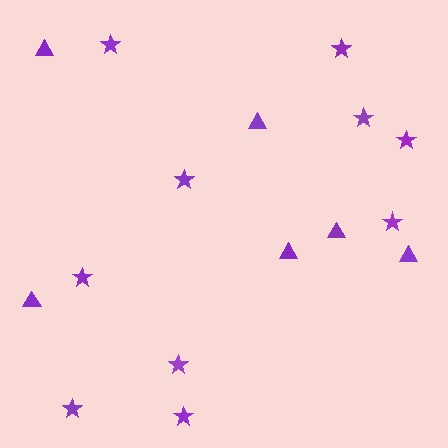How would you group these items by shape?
There are 2 groups: one group of triangles (6) and one group of stars (10).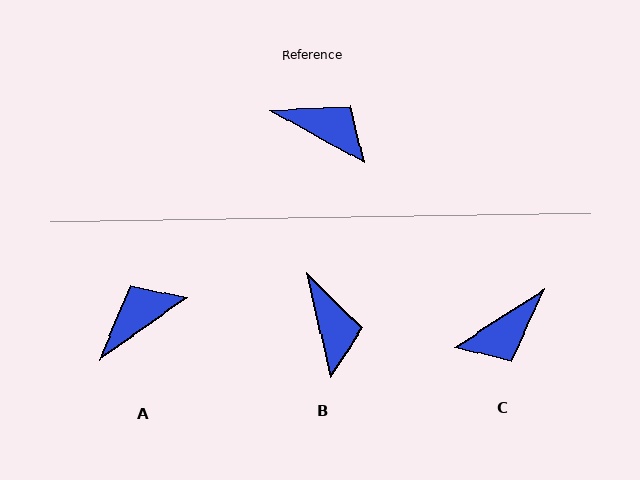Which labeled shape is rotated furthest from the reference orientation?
C, about 118 degrees away.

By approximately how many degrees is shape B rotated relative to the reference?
Approximately 48 degrees clockwise.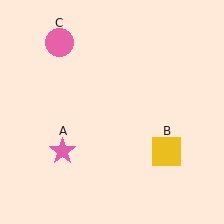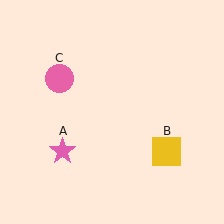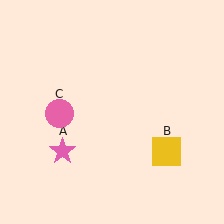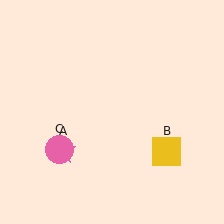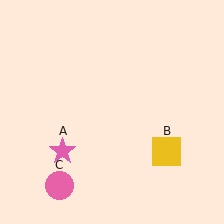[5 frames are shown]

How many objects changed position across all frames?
1 object changed position: pink circle (object C).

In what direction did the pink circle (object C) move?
The pink circle (object C) moved down.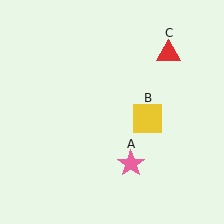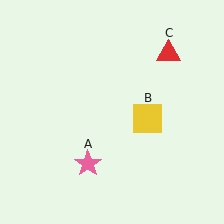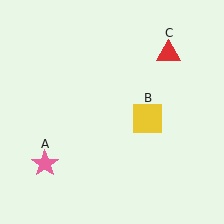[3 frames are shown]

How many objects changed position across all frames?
1 object changed position: pink star (object A).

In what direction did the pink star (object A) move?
The pink star (object A) moved left.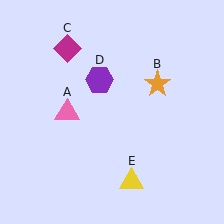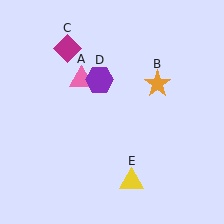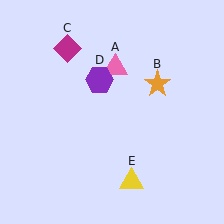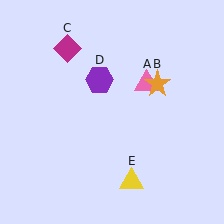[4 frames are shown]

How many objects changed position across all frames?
1 object changed position: pink triangle (object A).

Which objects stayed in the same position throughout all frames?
Orange star (object B) and magenta diamond (object C) and purple hexagon (object D) and yellow triangle (object E) remained stationary.